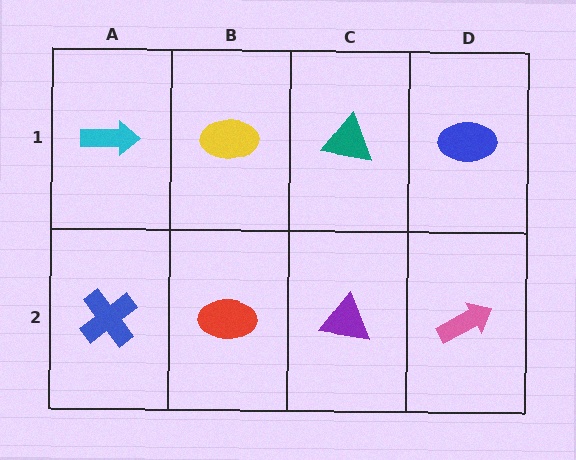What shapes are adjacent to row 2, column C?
A teal triangle (row 1, column C), a red ellipse (row 2, column B), a pink arrow (row 2, column D).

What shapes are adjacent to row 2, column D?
A blue ellipse (row 1, column D), a purple triangle (row 2, column C).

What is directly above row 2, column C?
A teal triangle.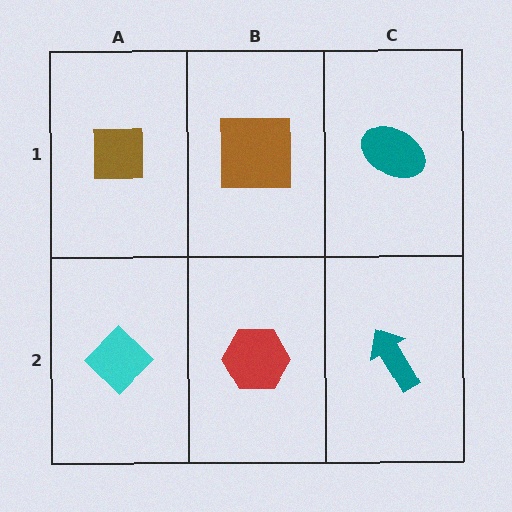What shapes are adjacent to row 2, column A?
A brown square (row 1, column A), a red hexagon (row 2, column B).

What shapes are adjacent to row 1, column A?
A cyan diamond (row 2, column A), a brown square (row 1, column B).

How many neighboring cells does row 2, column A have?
2.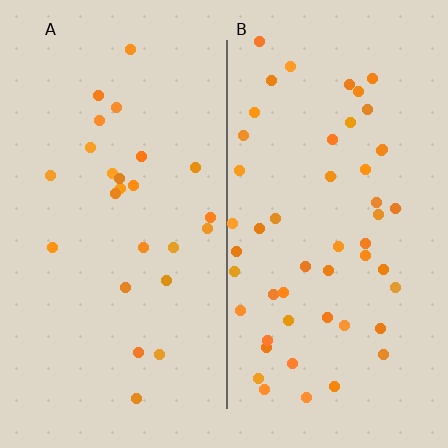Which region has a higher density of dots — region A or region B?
B (the right).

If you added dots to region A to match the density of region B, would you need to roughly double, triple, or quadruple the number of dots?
Approximately double.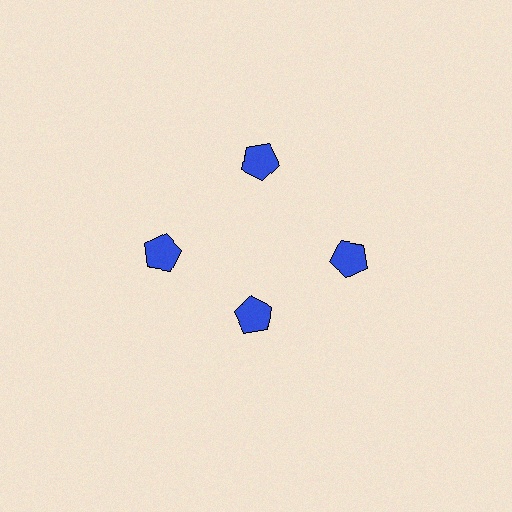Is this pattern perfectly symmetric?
No. The 4 blue pentagons are arranged in a ring, but one element near the 6 o'clock position is pulled inward toward the center, breaking the 4-fold rotational symmetry.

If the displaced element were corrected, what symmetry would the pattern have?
It would have 4-fold rotational symmetry — the pattern would map onto itself every 90 degrees.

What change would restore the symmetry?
The symmetry would be restored by moving it outward, back onto the ring so that all 4 pentagons sit at equal angles and equal distance from the center.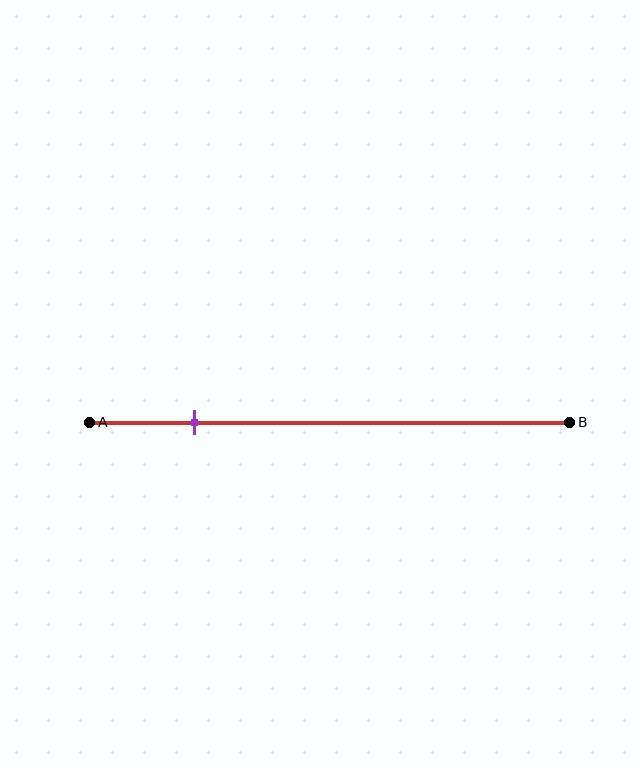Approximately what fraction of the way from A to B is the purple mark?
The purple mark is approximately 20% of the way from A to B.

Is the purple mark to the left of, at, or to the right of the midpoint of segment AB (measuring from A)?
The purple mark is to the left of the midpoint of segment AB.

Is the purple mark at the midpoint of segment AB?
No, the mark is at about 20% from A, not at the 50% midpoint.